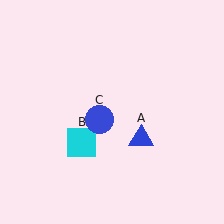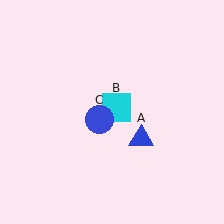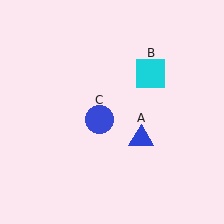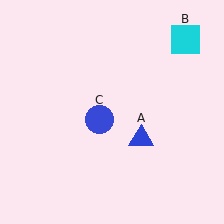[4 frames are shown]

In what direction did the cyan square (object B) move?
The cyan square (object B) moved up and to the right.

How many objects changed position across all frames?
1 object changed position: cyan square (object B).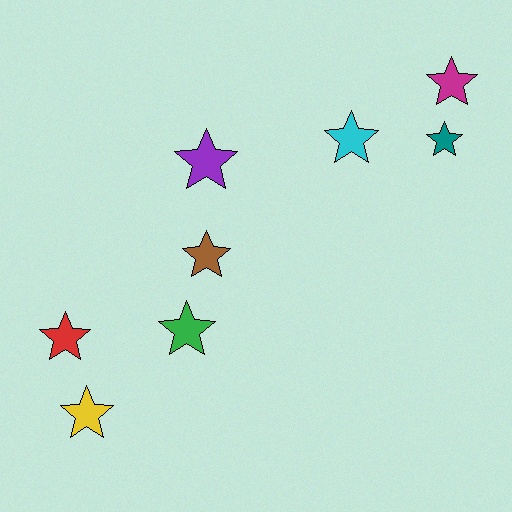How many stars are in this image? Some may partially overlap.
There are 8 stars.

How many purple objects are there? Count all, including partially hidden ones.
There is 1 purple object.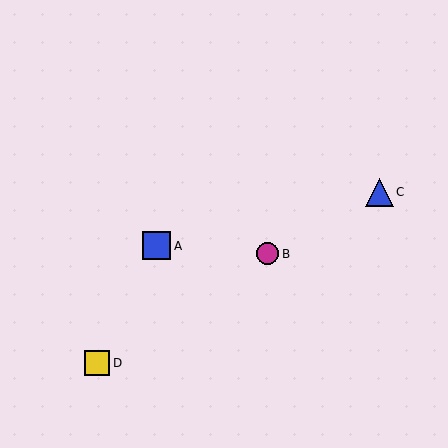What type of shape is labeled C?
Shape C is a blue triangle.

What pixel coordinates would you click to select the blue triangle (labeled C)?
Click at (379, 192) to select the blue triangle C.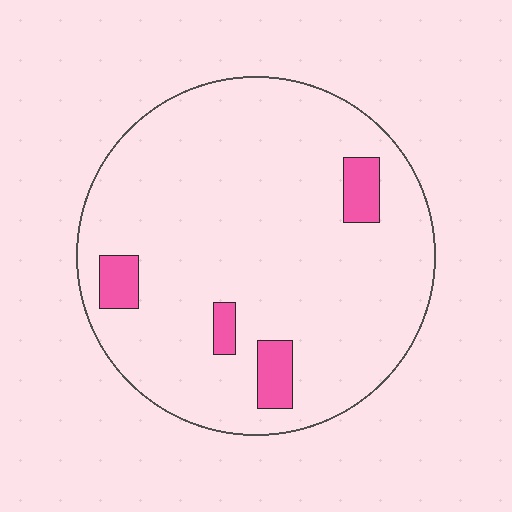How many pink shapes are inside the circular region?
4.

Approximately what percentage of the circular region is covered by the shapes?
Approximately 10%.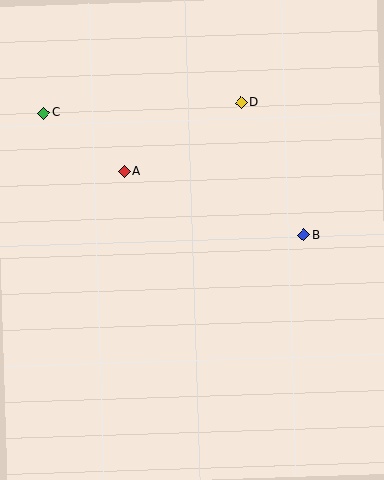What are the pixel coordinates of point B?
Point B is at (303, 235).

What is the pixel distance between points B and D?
The distance between B and D is 146 pixels.